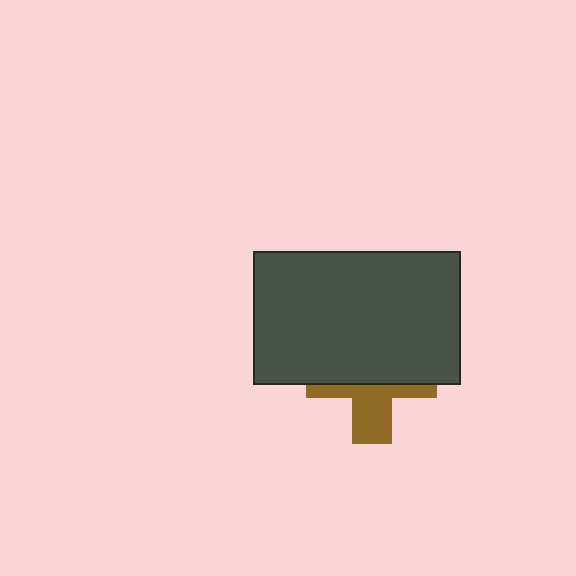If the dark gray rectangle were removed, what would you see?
You would see the complete brown cross.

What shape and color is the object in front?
The object in front is a dark gray rectangle.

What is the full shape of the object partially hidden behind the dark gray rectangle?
The partially hidden object is a brown cross.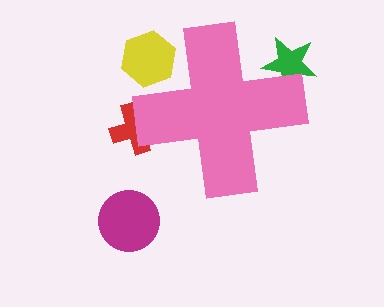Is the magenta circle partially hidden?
No, the magenta circle is fully visible.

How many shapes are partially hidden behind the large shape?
3 shapes are partially hidden.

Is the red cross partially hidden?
Yes, the red cross is partially hidden behind the pink cross.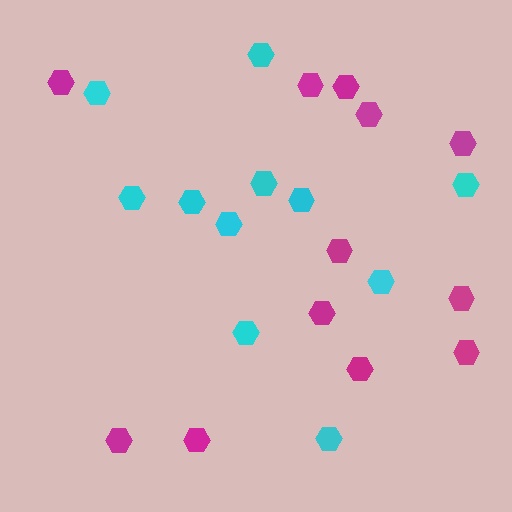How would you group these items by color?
There are 2 groups: one group of magenta hexagons (12) and one group of cyan hexagons (11).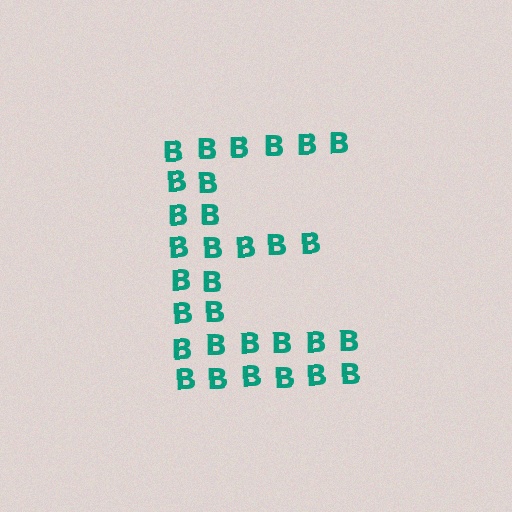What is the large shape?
The large shape is the letter E.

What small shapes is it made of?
It is made of small letter B's.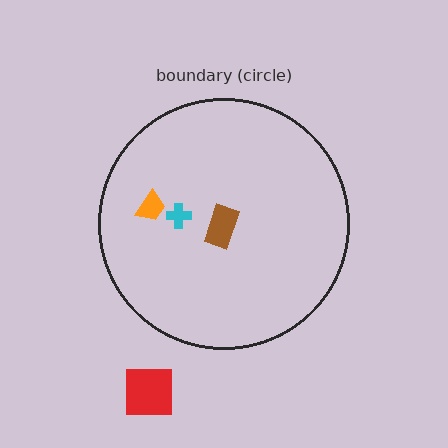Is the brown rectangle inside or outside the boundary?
Inside.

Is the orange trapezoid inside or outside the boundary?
Inside.